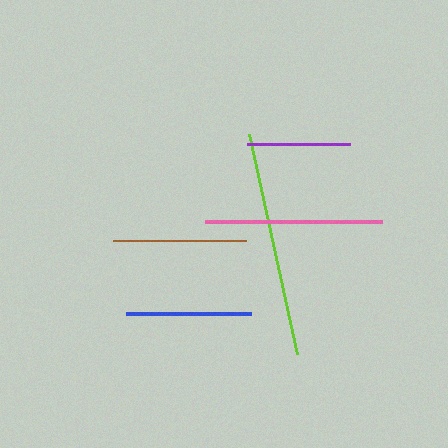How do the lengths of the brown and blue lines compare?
The brown and blue lines are approximately the same length.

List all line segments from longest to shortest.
From longest to shortest: lime, pink, brown, blue, purple.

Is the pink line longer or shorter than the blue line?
The pink line is longer than the blue line.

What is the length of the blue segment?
The blue segment is approximately 125 pixels long.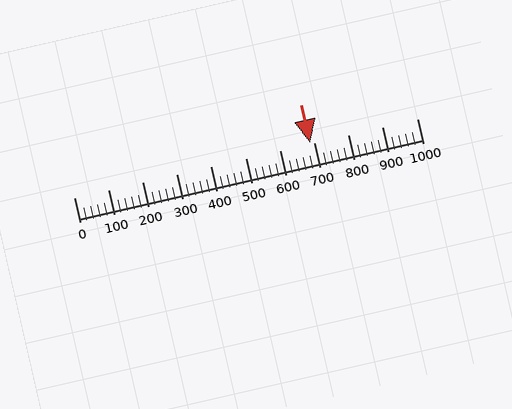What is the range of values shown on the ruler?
The ruler shows values from 0 to 1000.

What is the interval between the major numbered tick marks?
The major tick marks are spaced 100 units apart.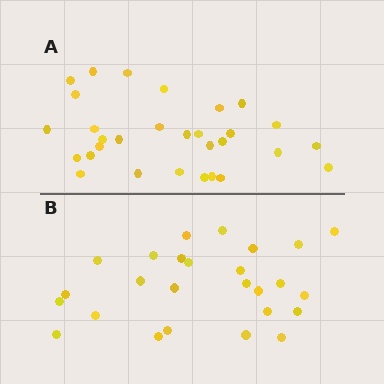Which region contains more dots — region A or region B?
Region A (the top region) has more dots.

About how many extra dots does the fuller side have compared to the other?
Region A has about 4 more dots than region B.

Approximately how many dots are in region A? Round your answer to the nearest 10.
About 30 dots.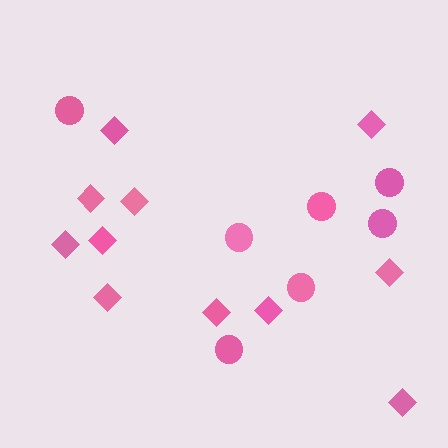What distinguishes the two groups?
There are 2 groups: one group of diamonds (11) and one group of circles (7).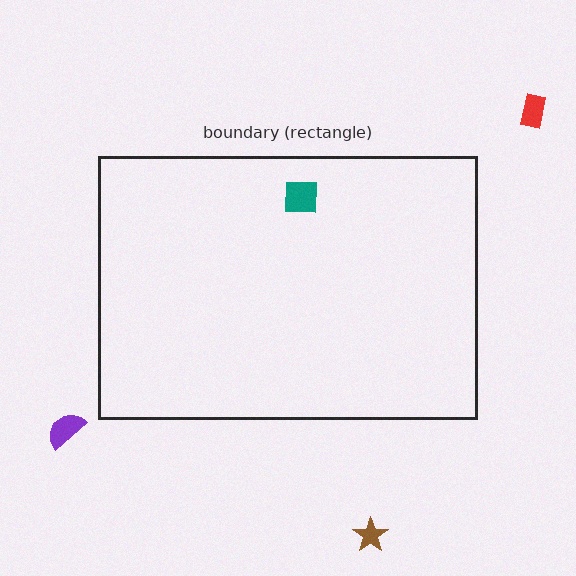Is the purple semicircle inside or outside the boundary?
Outside.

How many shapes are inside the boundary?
1 inside, 3 outside.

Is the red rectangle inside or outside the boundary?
Outside.